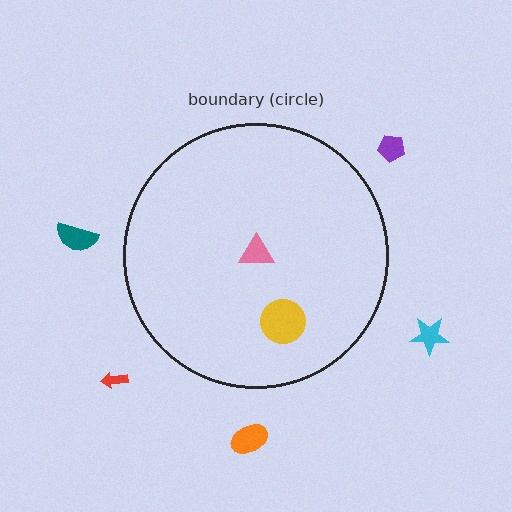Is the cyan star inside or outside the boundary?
Outside.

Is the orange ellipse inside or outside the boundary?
Outside.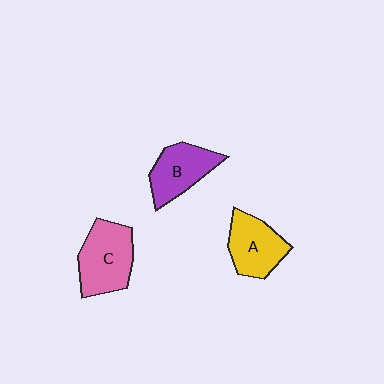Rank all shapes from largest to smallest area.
From largest to smallest: C (pink), A (yellow), B (purple).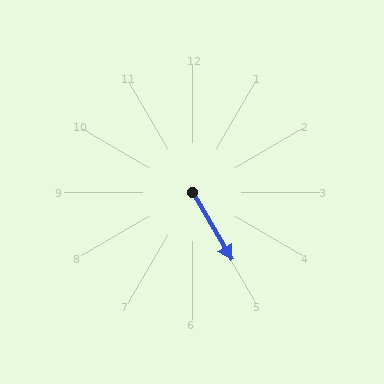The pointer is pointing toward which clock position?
Roughly 5 o'clock.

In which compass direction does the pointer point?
Southeast.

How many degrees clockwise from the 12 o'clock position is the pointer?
Approximately 149 degrees.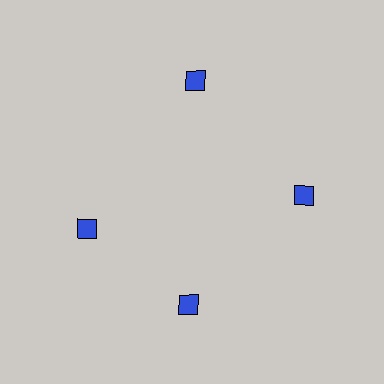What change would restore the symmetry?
The symmetry would be restored by rotating it back into even spacing with its neighbors so that all 4 diamonds sit at equal angles and equal distance from the center.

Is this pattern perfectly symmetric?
No. The 4 blue diamonds are arranged in a ring, but one element near the 9 o'clock position is rotated out of alignment along the ring, breaking the 4-fold rotational symmetry.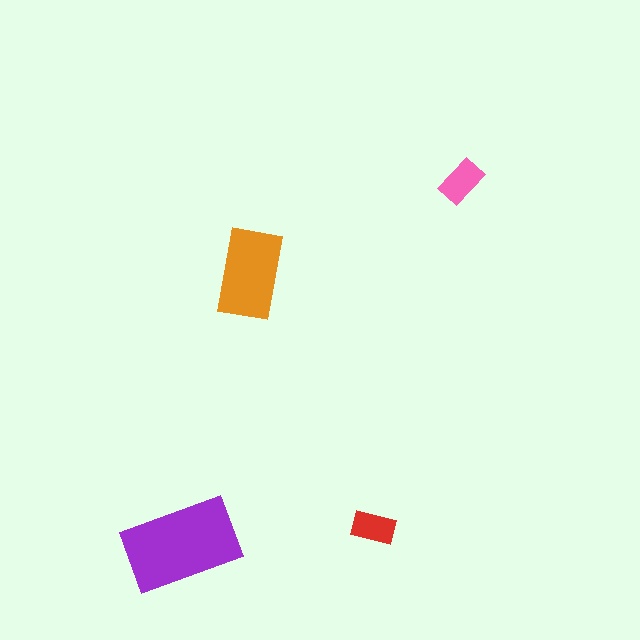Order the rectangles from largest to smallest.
the purple one, the orange one, the pink one, the red one.